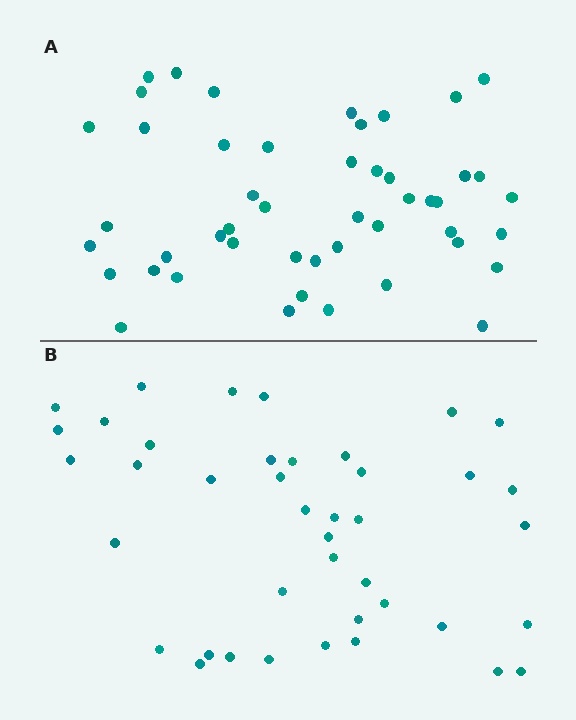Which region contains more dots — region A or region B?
Region A (the top region) has more dots.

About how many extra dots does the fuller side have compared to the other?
Region A has roughly 8 or so more dots than region B.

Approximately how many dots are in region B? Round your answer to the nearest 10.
About 40 dots. (The exact count is 41, which rounds to 40.)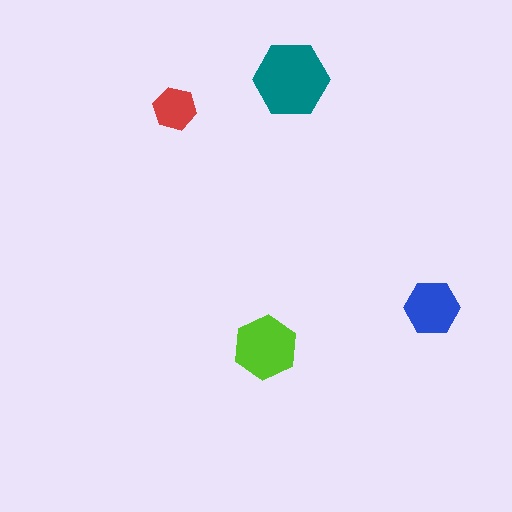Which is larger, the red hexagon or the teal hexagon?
The teal one.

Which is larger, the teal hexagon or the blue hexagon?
The teal one.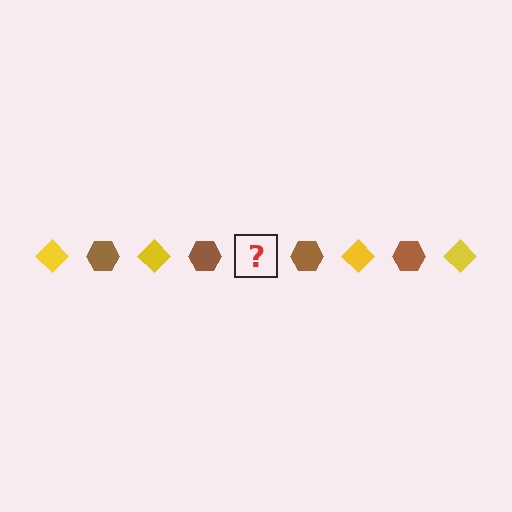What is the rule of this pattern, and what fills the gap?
The rule is that the pattern alternates between yellow diamond and brown hexagon. The gap should be filled with a yellow diamond.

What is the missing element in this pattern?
The missing element is a yellow diamond.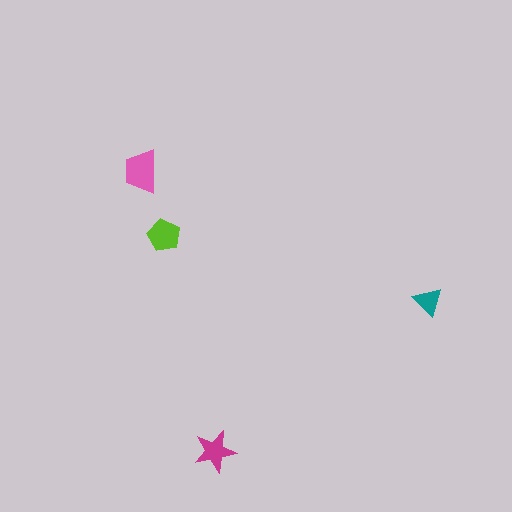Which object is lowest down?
The magenta star is bottommost.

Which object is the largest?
The pink trapezoid.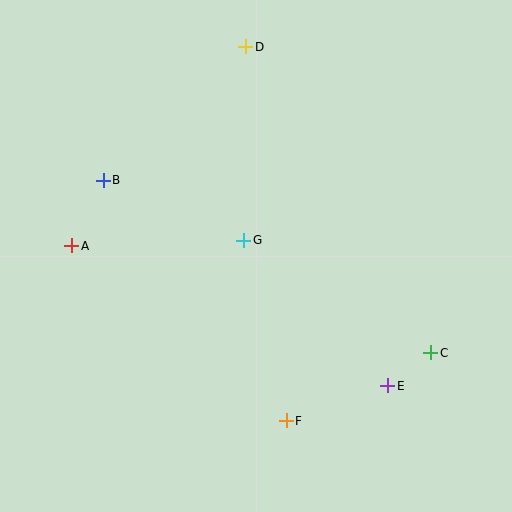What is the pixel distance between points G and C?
The distance between G and C is 218 pixels.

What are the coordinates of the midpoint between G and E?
The midpoint between G and E is at (316, 313).